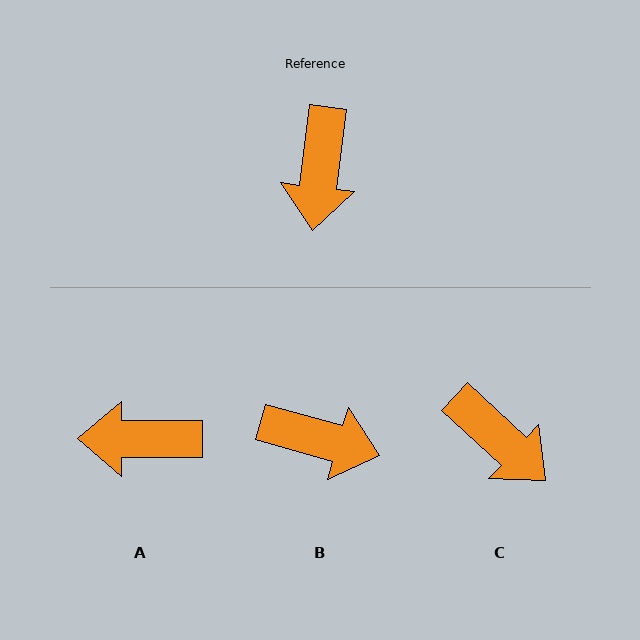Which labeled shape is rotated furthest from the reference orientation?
A, about 83 degrees away.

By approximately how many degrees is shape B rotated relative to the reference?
Approximately 81 degrees counter-clockwise.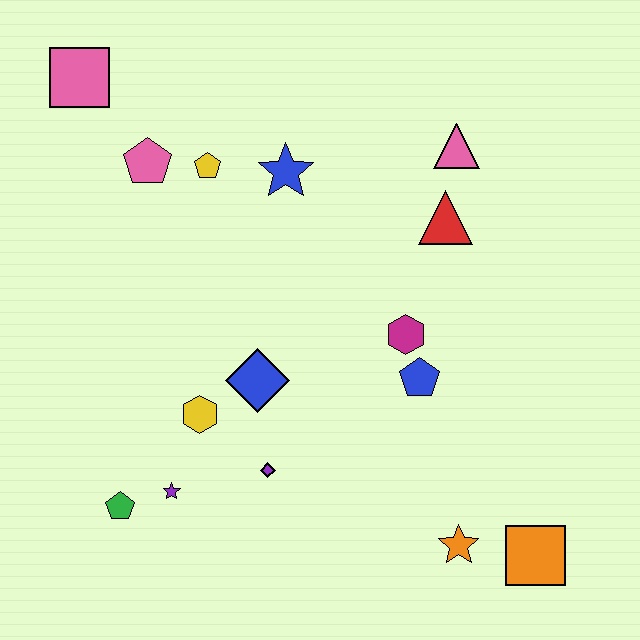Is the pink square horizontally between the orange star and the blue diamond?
No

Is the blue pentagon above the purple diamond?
Yes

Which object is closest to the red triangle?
The pink triangle is closest to the red triangle.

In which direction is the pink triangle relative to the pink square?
The pink triangle is to the right of the pink square.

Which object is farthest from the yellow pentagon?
The orange square is farthest from the yellow pentagon.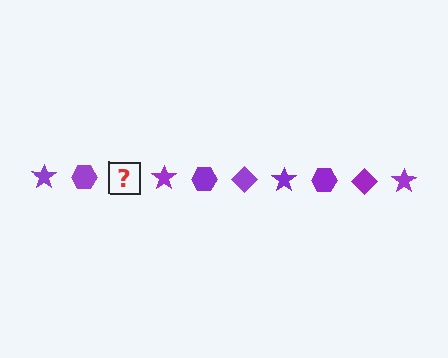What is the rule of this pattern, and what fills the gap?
The rule is that the pattern cycles through star, hexagon, diamond shapes in purple. The gap should be filled with a purple diamond.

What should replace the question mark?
The question mark should be replaced with a purple diamond.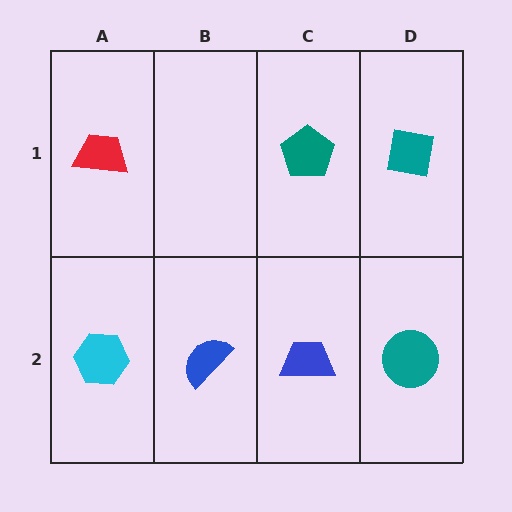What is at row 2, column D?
A teal circle.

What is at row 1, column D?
A teal square.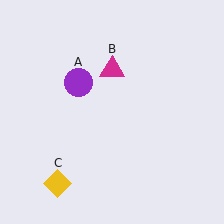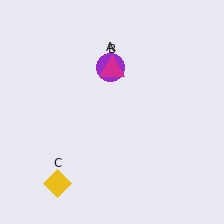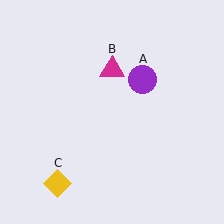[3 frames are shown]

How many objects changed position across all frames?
1 object changed position: purple circle (object A).